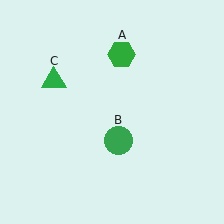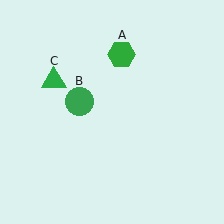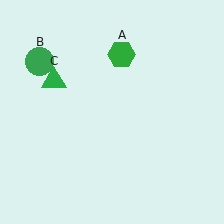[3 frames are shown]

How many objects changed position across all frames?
1 object changed position: green circle (object B).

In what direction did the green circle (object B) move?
The green circle (object B) moved up and to the left.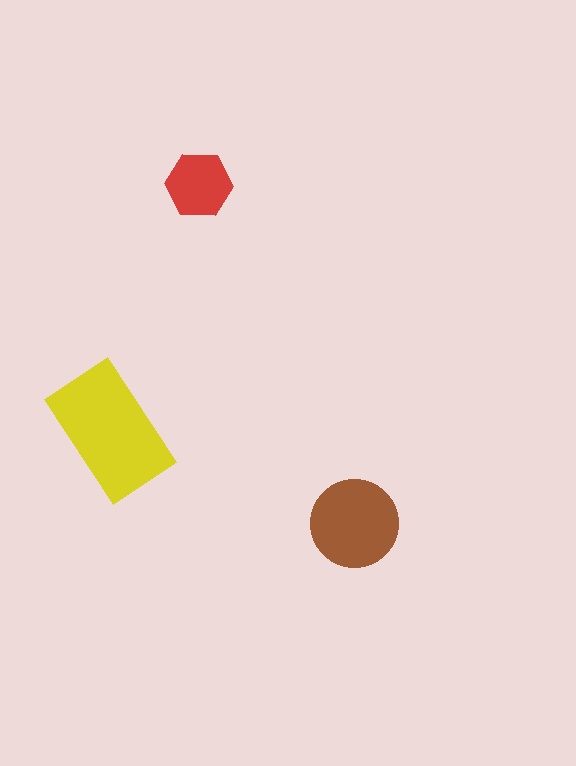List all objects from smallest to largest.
The red hexagon, the brown circle, the yellow rectangle.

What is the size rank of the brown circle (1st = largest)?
2nd.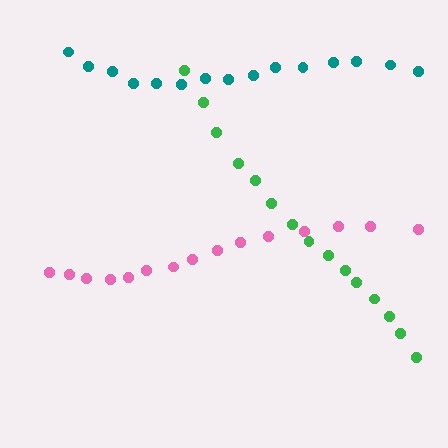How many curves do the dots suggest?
There are 3 distinct paths.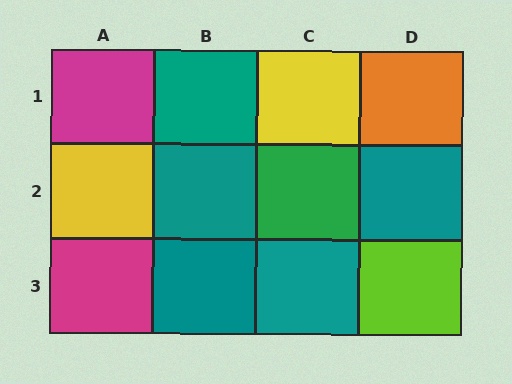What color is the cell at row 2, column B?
Teal.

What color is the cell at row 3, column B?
Teal.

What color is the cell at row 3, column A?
Magenta.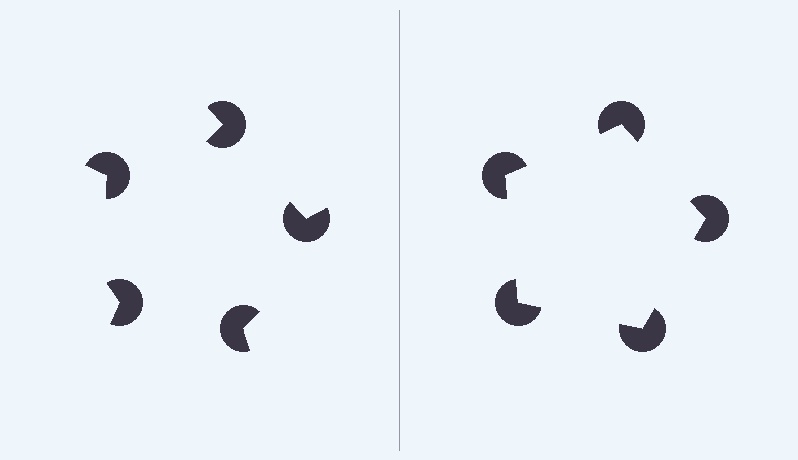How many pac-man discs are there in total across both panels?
10 — 5 on each side.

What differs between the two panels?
The pac-man discs are positioned identically on both sides; only the wedge orientations differ. On the right they align to a pentagon; on the left they are misaligned.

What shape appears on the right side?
An illusory pentagon.